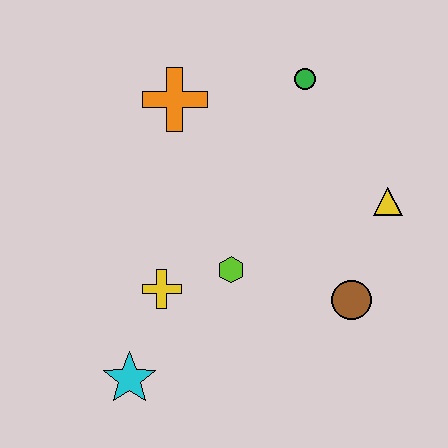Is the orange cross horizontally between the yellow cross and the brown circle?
Yes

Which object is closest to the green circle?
The orange cross is closest to the green circle.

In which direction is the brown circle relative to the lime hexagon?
The brown circle is to the right of the lime hexagon.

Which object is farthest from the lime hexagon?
The green circle is farthest from the lime hexagon.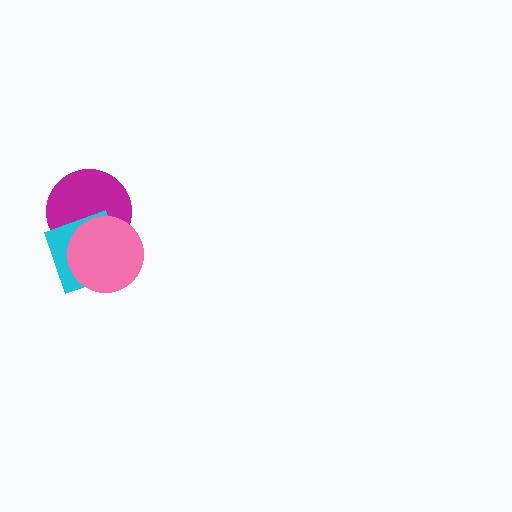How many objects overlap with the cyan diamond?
2 objects overlap with the cyan diamond.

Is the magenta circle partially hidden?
Yes, it is partially covered by another shape.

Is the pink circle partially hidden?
No, no other shape covers it.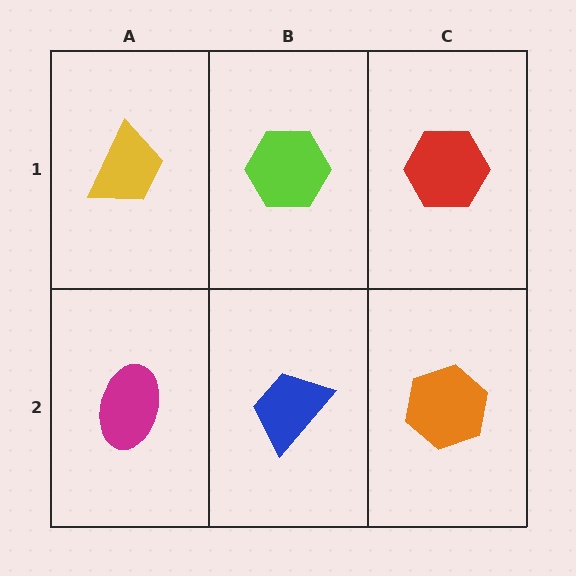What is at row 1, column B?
A lime hexagon.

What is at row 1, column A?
A yellow trapezoid.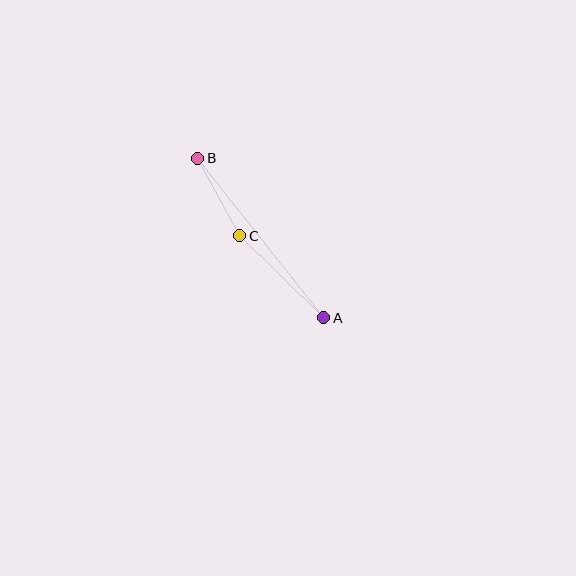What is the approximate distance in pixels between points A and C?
The distance between A and C is approximately 117 pixels.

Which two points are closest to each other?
Points B and C are closest to each other.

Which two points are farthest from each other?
Points A and B are farthest from each other.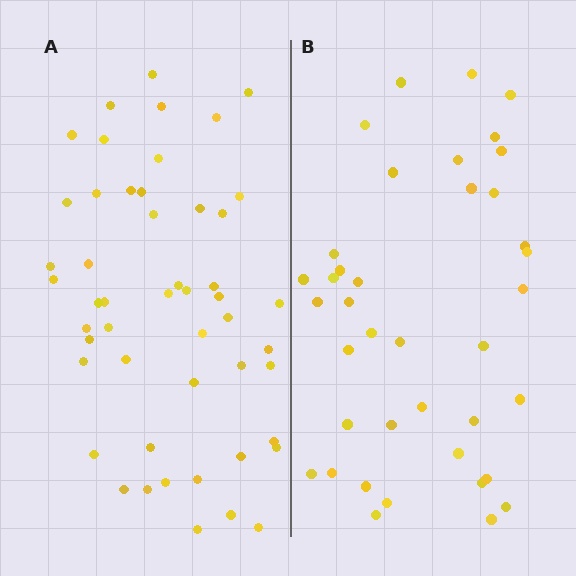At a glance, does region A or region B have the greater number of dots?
Region A (the left region) has more dots.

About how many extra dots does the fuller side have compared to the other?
Region A has roughly 12 or so more dots than region B.